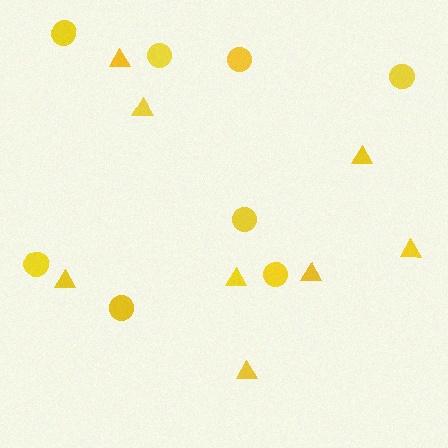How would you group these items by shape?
There are 2 groups: one group of triangles (8) and one group of circles (8).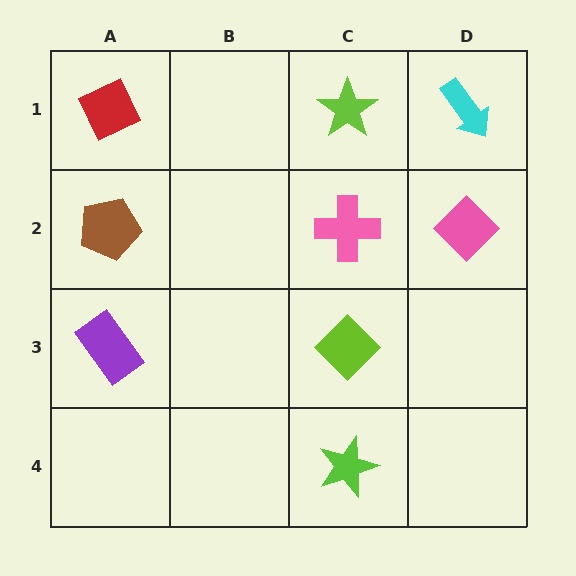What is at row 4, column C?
A lime star.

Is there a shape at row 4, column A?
No, that cell is empty.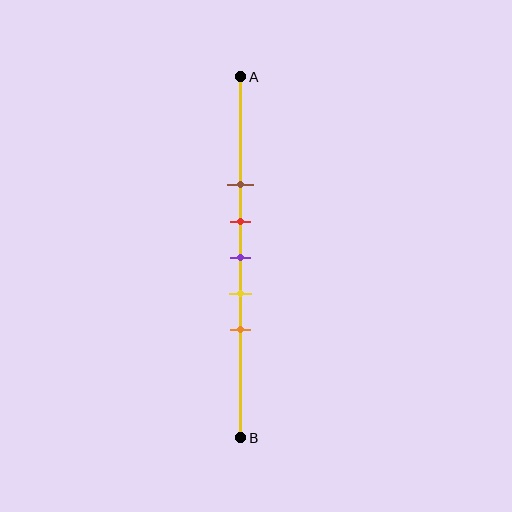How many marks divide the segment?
There are 5 marks dividing the segment.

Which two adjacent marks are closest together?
The red and purple marks are the closest adjacent pair.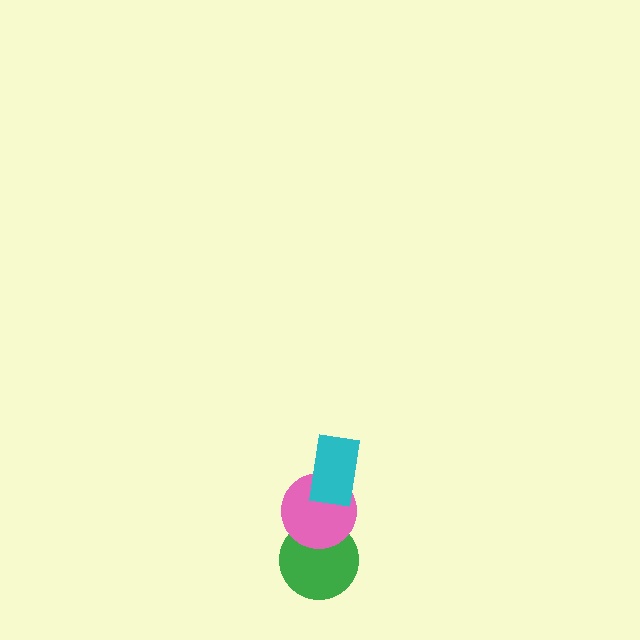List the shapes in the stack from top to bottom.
From top to bottom: the cyan rectangle, the pink circle, the green circle.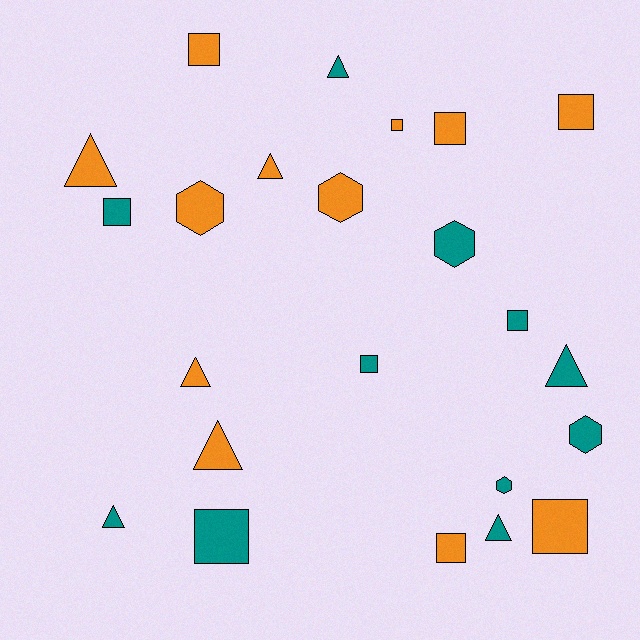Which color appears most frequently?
Orange, with 12 objects.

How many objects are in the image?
There are 23 objects.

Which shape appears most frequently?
Square, with 10 objects.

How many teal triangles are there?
There are 4 teal triangles.